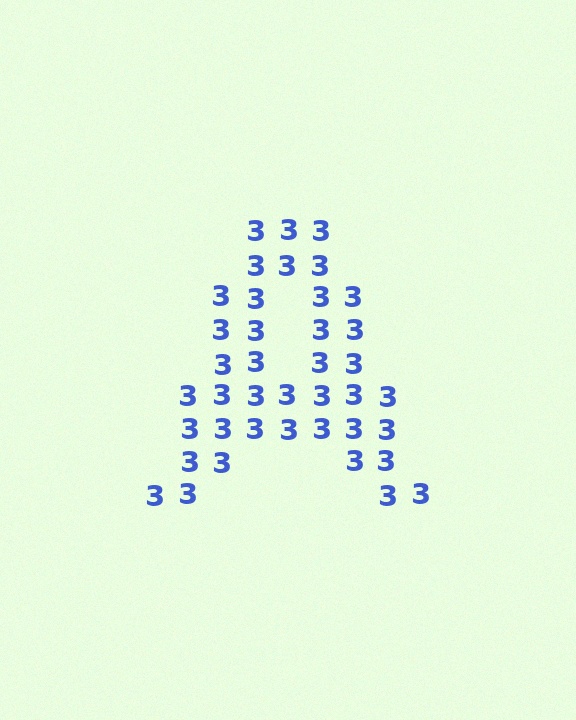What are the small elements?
The small elements are digit 3's.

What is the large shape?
The large shape is the letter A.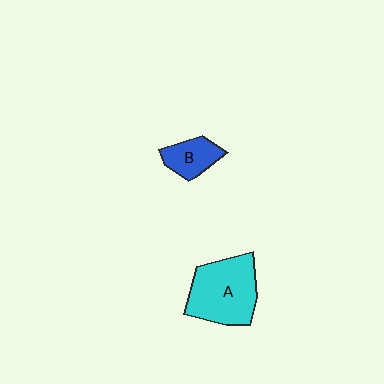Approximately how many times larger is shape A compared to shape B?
Approximately 2.2 times.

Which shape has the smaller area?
Shape B (blue).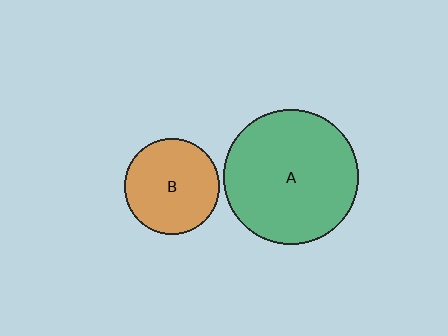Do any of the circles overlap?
No, none of the circles overlap.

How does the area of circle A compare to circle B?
Approximately 2.0 times.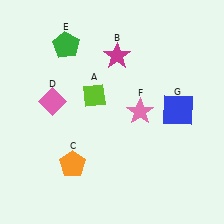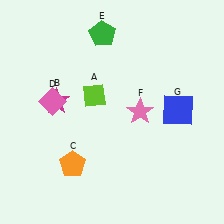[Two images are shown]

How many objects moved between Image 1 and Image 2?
2 objects moved between the two images.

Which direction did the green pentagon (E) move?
The green pentagon (E) moved right.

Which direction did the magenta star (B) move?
The magenta star (B) moved left.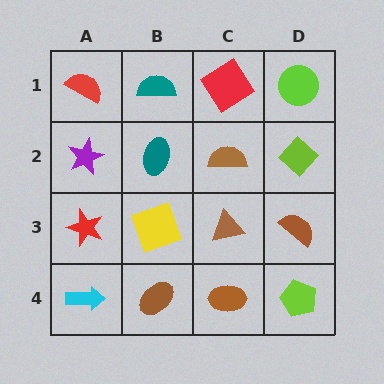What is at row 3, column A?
A red star.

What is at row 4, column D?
A lime pentagon.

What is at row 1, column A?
A red semicircle.